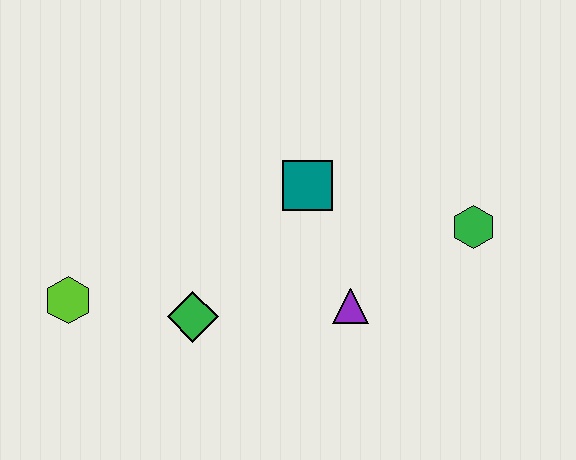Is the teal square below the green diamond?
No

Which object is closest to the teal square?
The purple triangle is closest to the teal square.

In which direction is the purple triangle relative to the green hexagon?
The purple triangle is to the left of the green hexagon.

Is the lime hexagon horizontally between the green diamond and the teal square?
No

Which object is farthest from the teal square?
The lime hexagon is farthest from the teal square.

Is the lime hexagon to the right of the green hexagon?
No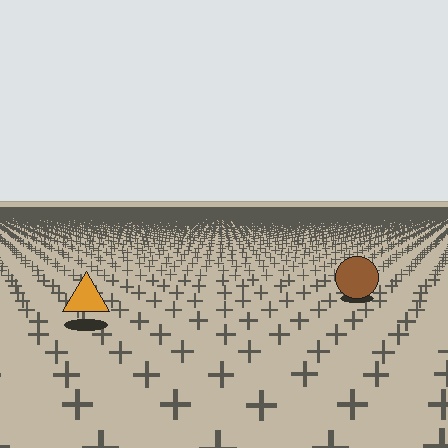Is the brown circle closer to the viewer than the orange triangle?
No. The orange triangle is closer — you can tell from the texture gradient: the ground texture is coarser near it.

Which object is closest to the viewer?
The orange triangle is closest. The texture marks near it are larger and more spread out.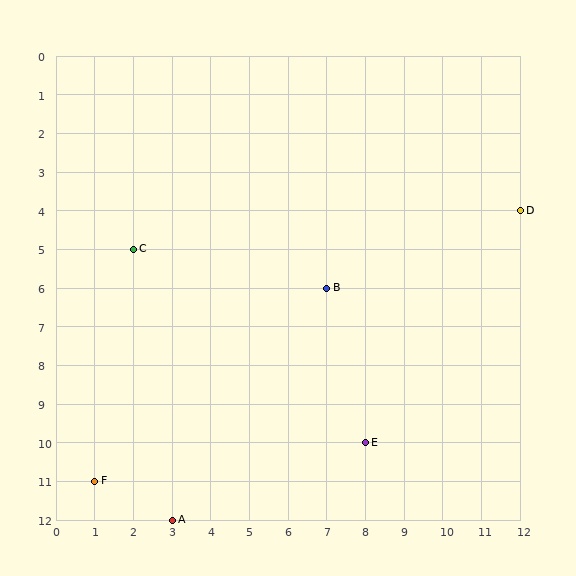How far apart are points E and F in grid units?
Points E and F are 7 columns and 1 row apart (about 7.1 grid units diagonally).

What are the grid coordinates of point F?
Point F is at grid coordinates (1, 11).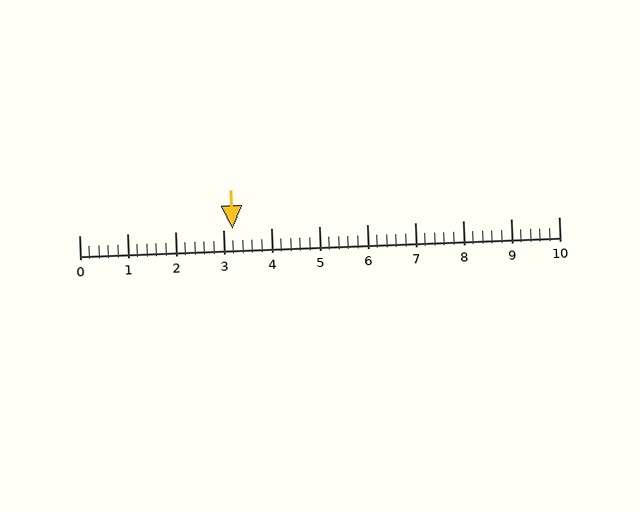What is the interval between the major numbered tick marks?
The major tick marks are spaced 1 units apart.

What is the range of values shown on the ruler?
The ruler shows values from 0 to 10.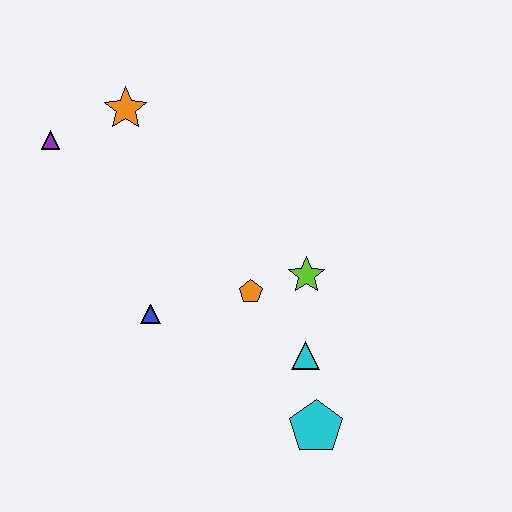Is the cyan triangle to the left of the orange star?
No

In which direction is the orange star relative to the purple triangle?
The orange star is to the right of the purple triangle.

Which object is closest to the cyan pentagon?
The cyan triangle is closest to the cyan pentagon.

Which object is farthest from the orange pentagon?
The purple triangle is farthest from the orange pentagon.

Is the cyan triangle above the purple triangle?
No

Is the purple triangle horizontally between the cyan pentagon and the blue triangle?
No